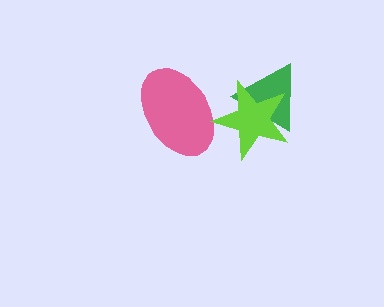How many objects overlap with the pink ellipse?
1 object overlaps with the pink ellipse.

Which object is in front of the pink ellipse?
The lime star is in front of the pink ellipse.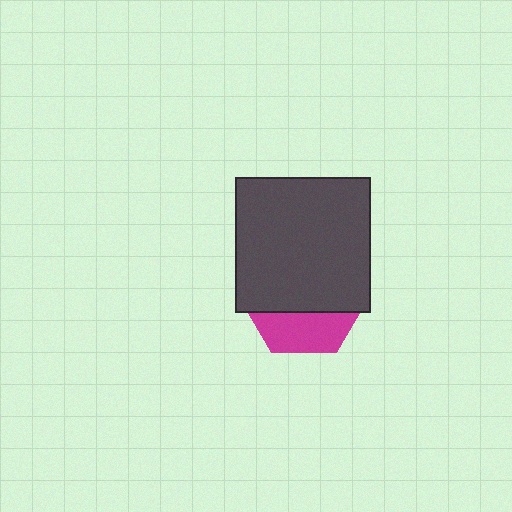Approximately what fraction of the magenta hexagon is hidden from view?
Roughly 69% of the magenta hexagon is hidden behind the dark gray square.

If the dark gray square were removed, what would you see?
You would see the complete magenta hexagon.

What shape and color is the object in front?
The object in front is a dark gray square.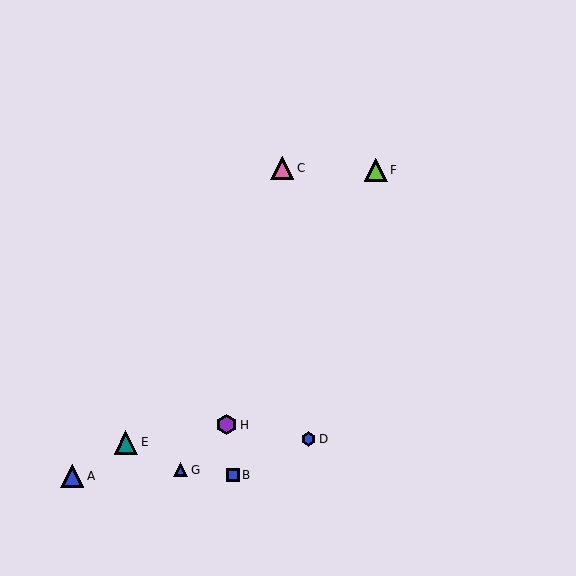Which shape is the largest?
The teal triangle (labeled E) is the largest.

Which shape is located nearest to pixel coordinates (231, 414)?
The purple hexagon (labeled H) at (227, 425) is nearest to that location.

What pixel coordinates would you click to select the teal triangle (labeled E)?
Click at (126, 442) to select the teal triangle E.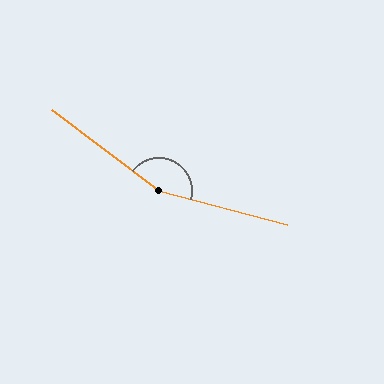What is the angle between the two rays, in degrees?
Approximately 158 degrees.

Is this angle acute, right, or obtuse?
It is obtuse.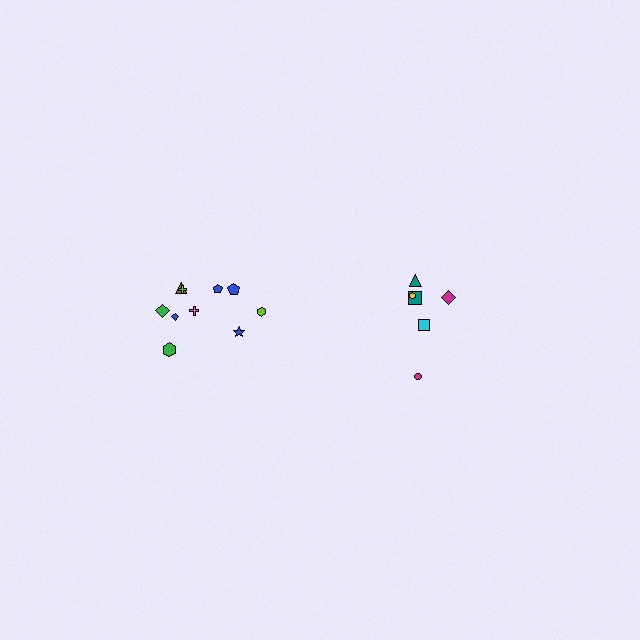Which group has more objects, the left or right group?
The left group.